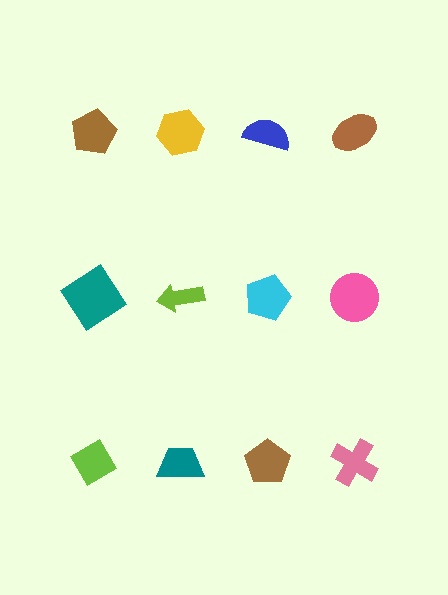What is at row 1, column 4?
A brown ellipse.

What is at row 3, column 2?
A teal trapezoid.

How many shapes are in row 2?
4 shapes.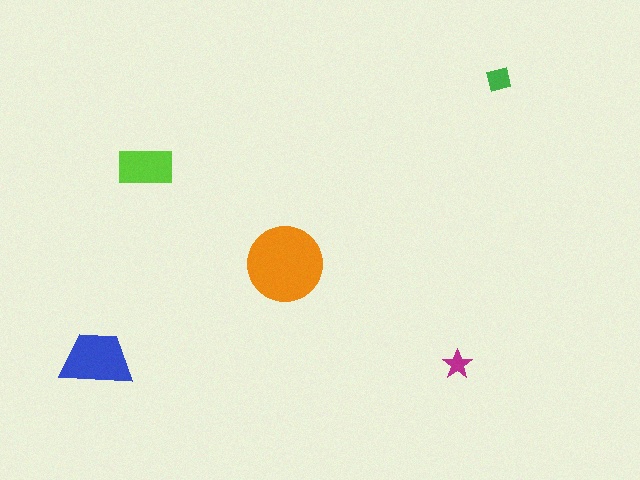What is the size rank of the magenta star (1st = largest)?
5th.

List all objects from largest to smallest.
The orange circle, the blue trapezoid, the lime rectangle, the green square, the magenta star.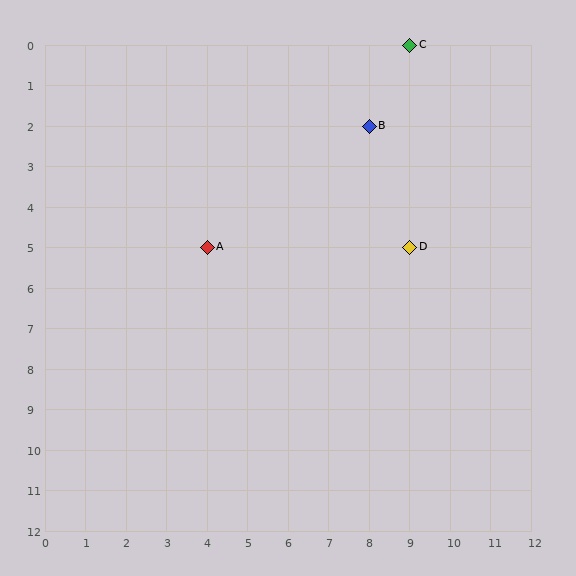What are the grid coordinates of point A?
Point A is at grid coordinates (4, 5).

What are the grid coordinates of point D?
Point D is at grid coordinates (9, 5).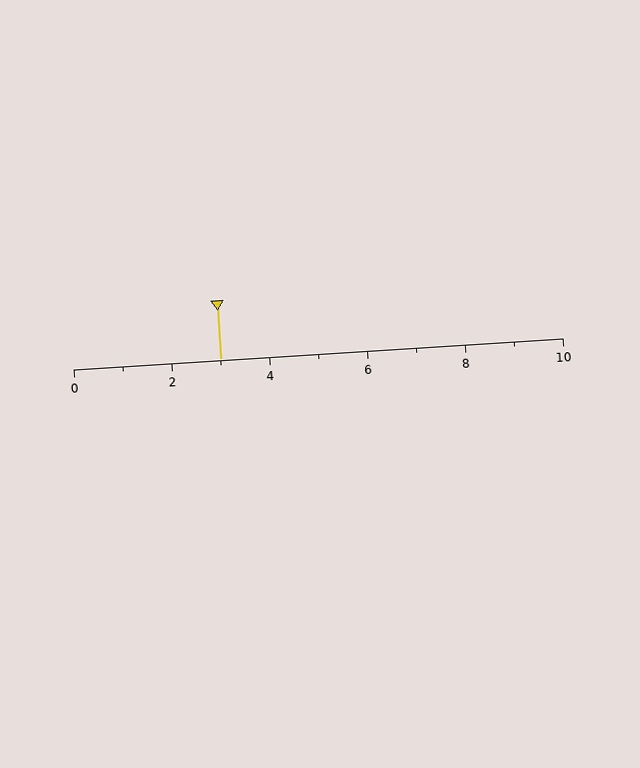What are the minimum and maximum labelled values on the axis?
The axis runs from 0 to 10.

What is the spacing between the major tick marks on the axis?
The major ticks are spaced 2 apart.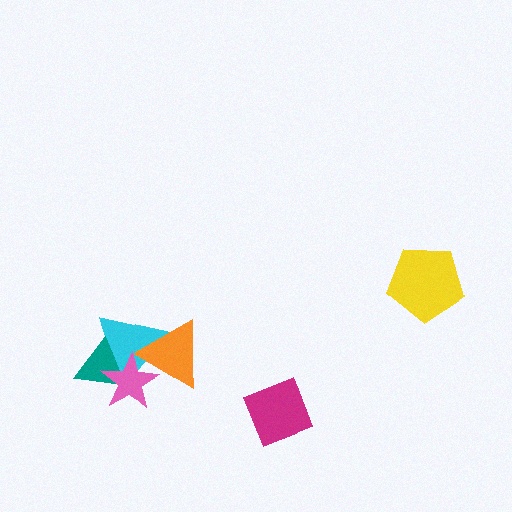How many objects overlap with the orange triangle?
2 objects overlap with the orange triangle.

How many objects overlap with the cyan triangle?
3 objects overlap with the cyan triangle.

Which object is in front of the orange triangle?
The pink star is in front of the orange triangle.